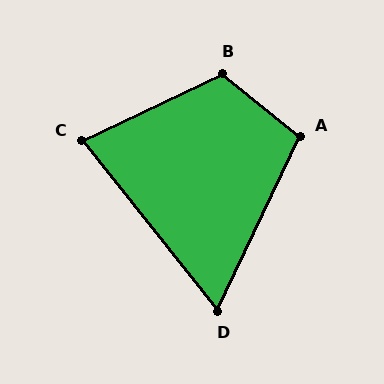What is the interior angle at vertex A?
Approximately 103 degrees (obtuse).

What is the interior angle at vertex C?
Approximately 77 degrees (acute).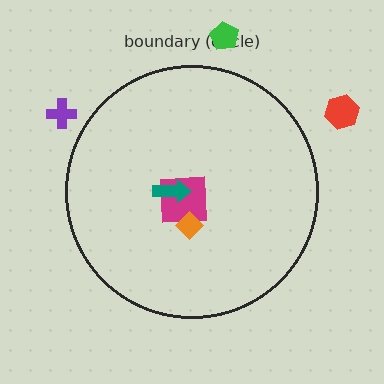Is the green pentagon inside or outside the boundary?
Outside.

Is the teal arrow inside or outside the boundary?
Inside.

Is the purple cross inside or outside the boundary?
Outside.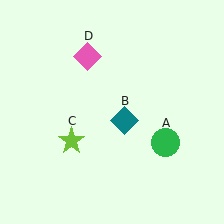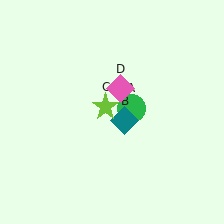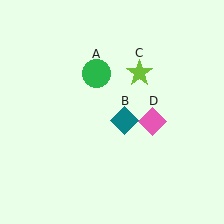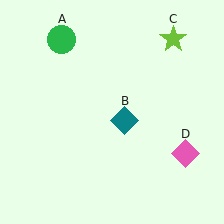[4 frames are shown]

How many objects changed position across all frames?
3 objects changed position: green circle (object A), lime star (object C), pink diamond (object D).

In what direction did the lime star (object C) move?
The lime star (object C) moved up and to the right.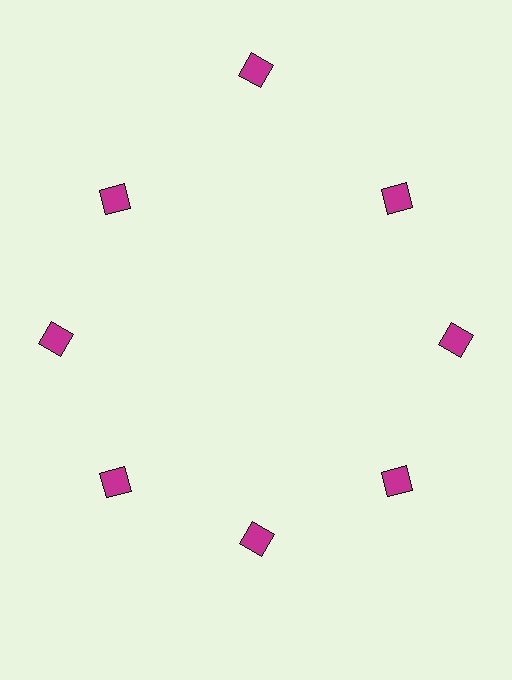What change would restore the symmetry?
The symmetry would be restored by moving it inward, back onto the ring so that all 8 squares sit at equal angles and equal distance from the center.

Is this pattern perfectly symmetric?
No. The 8 magenta squares are arranged in a ring, but one element near the 12 o'clock position is pushed outward from the center, breaking the 8-fold rotational symmetry.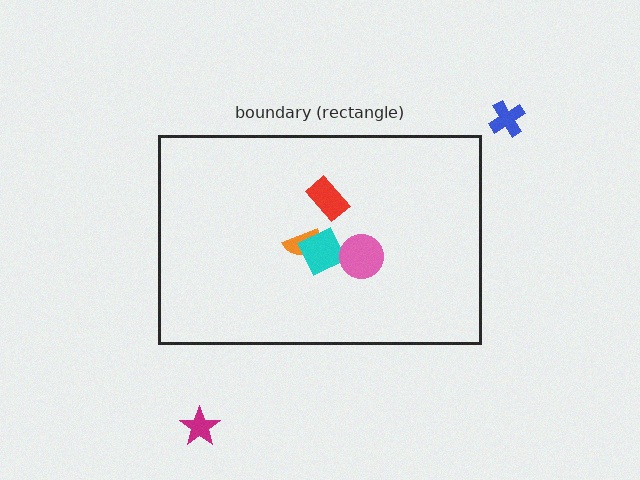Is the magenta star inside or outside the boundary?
Outside.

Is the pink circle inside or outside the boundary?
Inside.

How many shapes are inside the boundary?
4 inside, 2 outside.